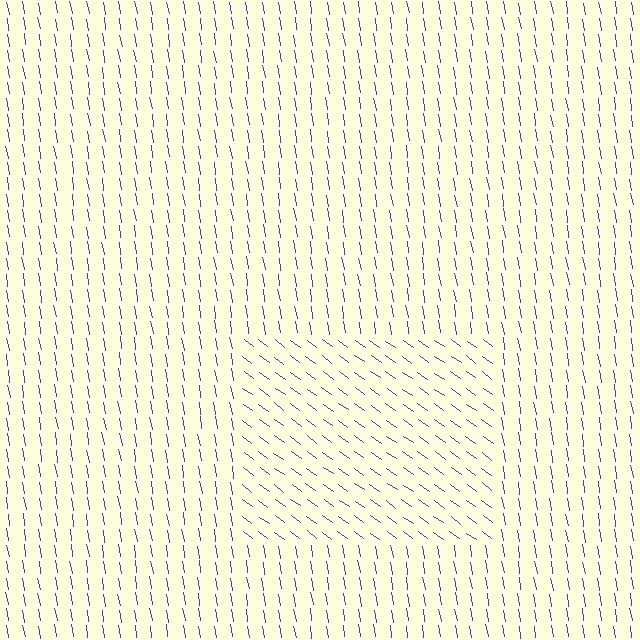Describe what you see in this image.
The image is filled with small blue line segments. A rectangle region in the image has lines oriented differently from the surrounding lines, creating a visible texture boundary.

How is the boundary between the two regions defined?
The boundary is defined purely by a change in line orientation (approximately 45 degrees difference). All lines are the same color and thickness.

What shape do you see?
I see a rectangle.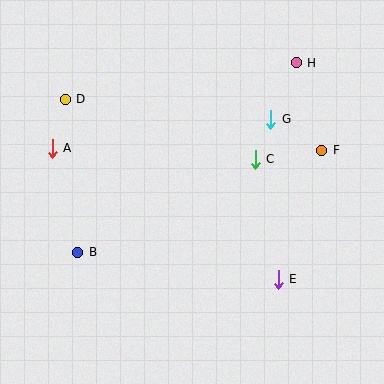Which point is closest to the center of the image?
Point C at (255, 159) is closest to the center.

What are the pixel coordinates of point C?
Point C is at (255, 159).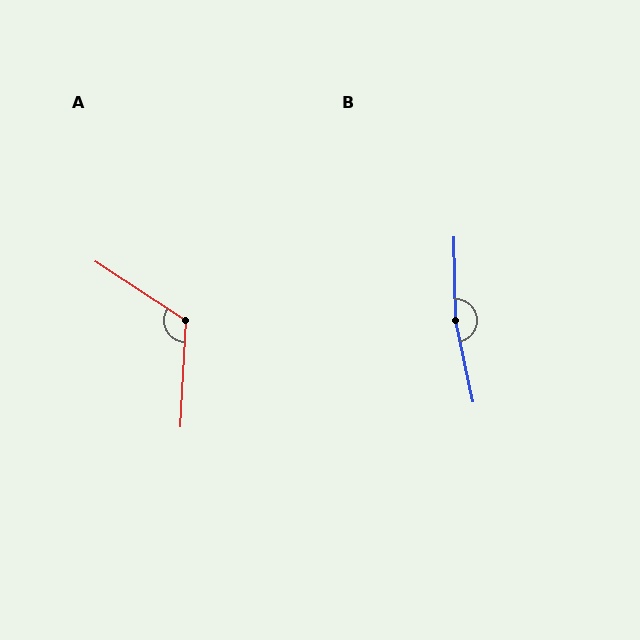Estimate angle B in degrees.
Approximately 169 degrees.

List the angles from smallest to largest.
A (120°), B (169°).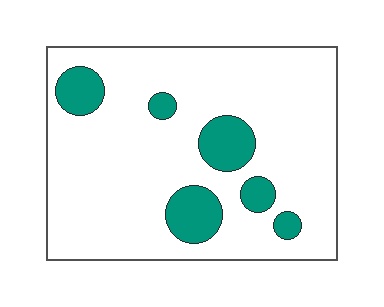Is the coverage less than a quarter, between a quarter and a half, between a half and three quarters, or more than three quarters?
Less than a quarter.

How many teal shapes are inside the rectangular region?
6.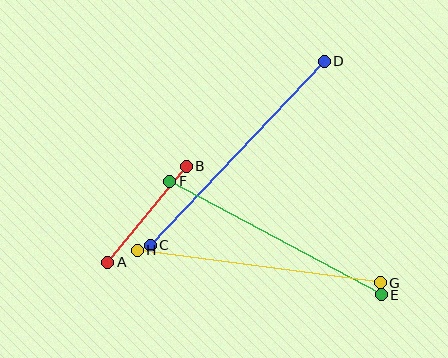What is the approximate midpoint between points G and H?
The midpoint is at approximately (259, 266) pixels.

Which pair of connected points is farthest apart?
Points C and D are farthest apart.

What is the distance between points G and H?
The distance is approximately 245 pixels.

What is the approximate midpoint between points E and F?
The midpoint is at approximately (275, 238) pixels.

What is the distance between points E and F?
The distance is approximately 240 pixels.